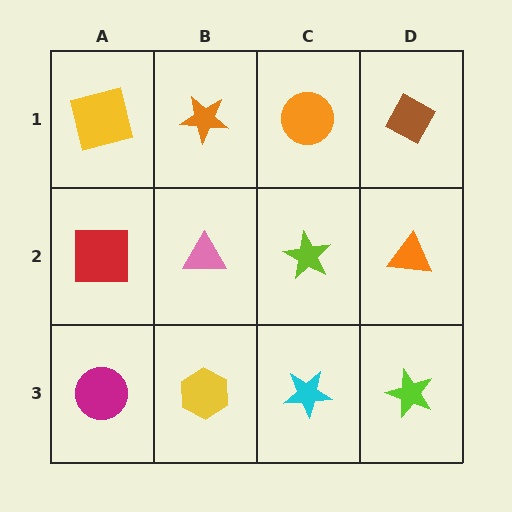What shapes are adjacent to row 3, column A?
A red square (row 2, column A), a yellow hexagon (row 3, column B).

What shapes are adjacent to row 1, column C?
A lime star (row 2, column C), an orange star (row 1, column B), a brown diamond (row 1, column D).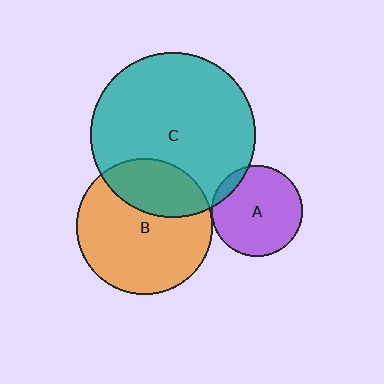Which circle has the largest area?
Circle C (teal).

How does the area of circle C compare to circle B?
Approximately 1.5 times.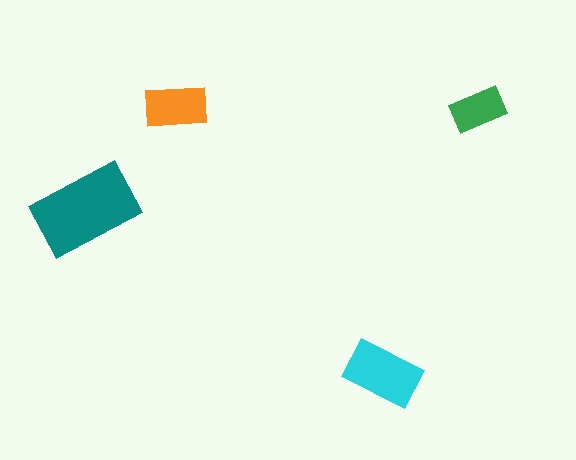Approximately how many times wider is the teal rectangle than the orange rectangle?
About 1.5 times wider.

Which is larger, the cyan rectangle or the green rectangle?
The cyan one.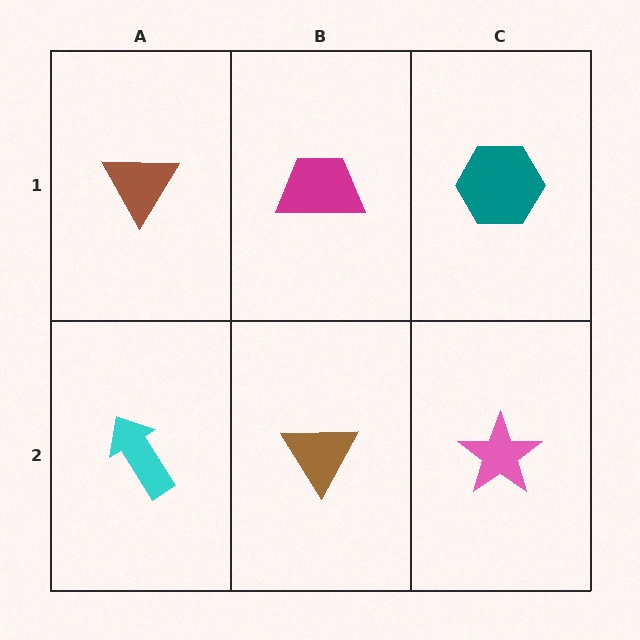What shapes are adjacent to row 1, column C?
A pink star (row 2, column C), a magenta trapezoid (row 1, column B).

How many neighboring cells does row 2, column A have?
2.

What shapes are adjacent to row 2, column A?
A brown triangle (row 1, column A), a brown triangle (row 2, column B).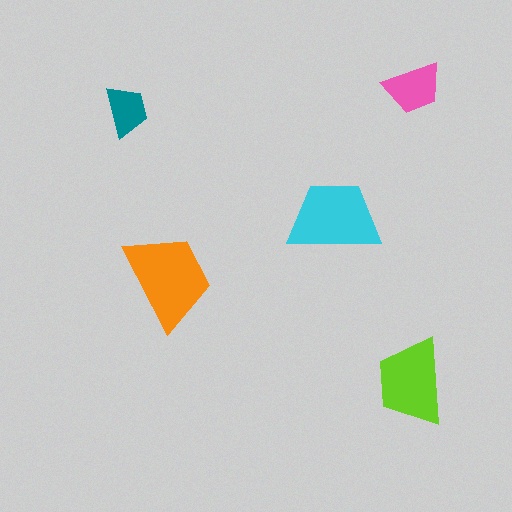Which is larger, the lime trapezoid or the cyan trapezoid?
The cyan one.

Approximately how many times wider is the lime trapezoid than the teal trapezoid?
About 1.5 times wider.